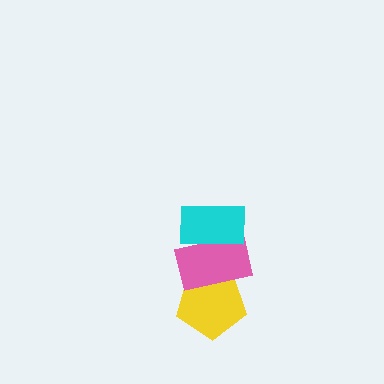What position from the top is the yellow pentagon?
The yellow pentagon is 3rd from the top.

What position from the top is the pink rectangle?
The pink rectangle is 2nd from the top.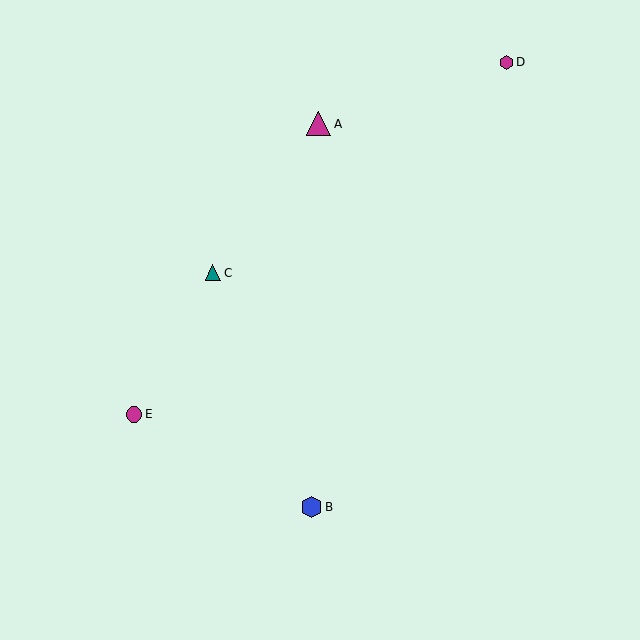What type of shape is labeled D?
Shape D is a magenta hexagon.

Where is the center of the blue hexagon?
The center of the blue hexagon is at (311, 507).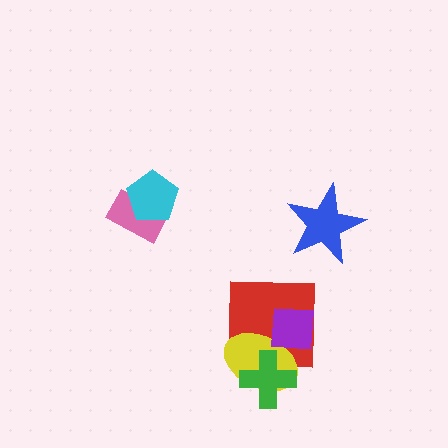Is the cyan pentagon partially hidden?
No, no other shape covers it.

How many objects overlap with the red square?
3 objects overlap with the red square.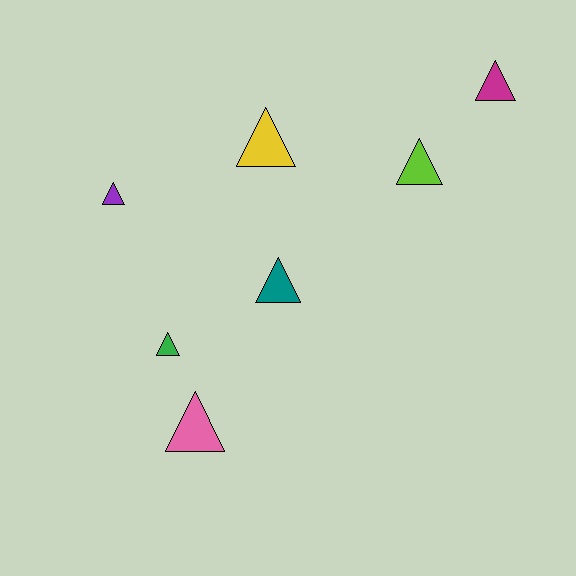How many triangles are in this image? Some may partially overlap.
There are 7 triangles.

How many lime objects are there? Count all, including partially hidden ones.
There is 1 lime object.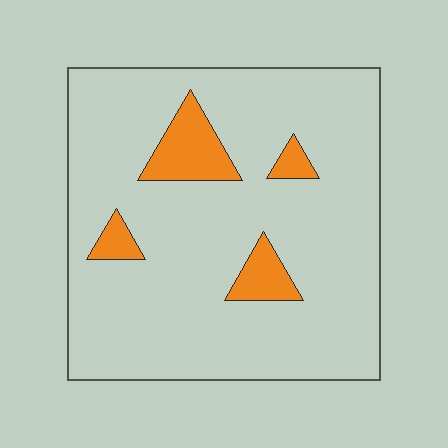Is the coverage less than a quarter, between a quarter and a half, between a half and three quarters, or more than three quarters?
Less than a quarter.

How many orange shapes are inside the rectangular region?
4.